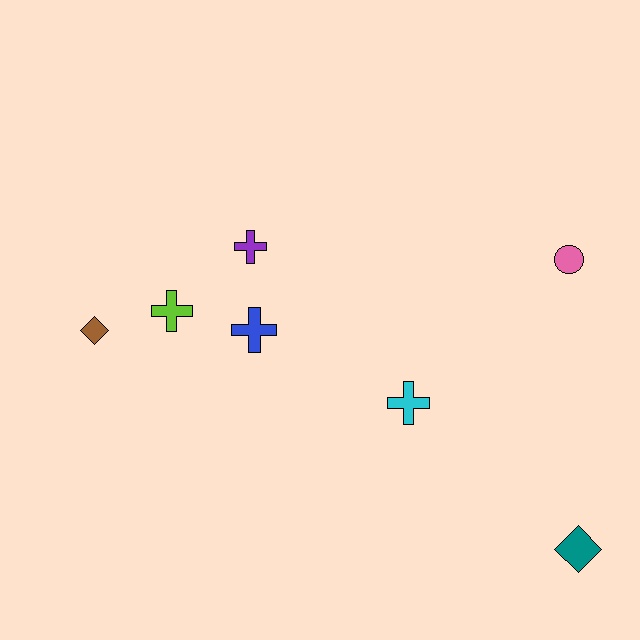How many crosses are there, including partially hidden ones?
There are 4 crosses.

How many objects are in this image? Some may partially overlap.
There are 7 objects.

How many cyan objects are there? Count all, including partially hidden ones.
There is 1 cyan object.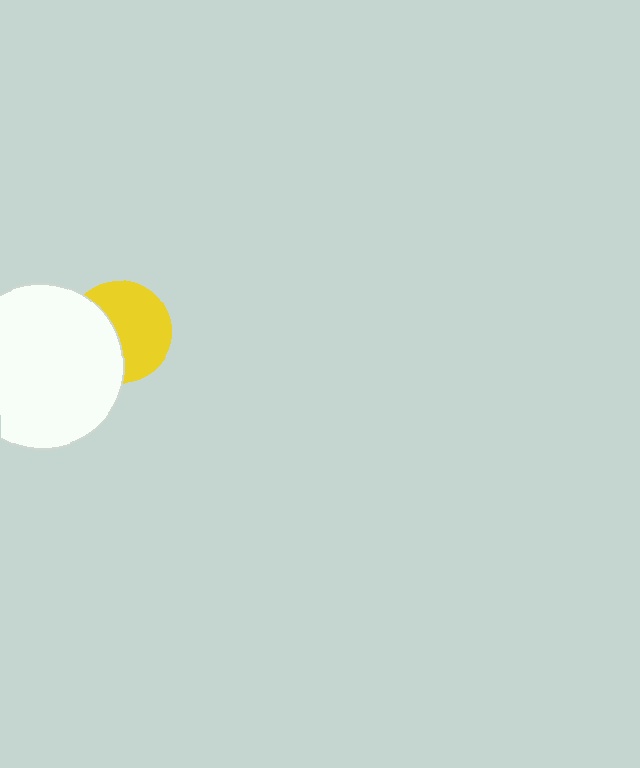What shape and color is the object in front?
The object in front is a white circle.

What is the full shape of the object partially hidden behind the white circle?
The partially hidden object is a yellow circle.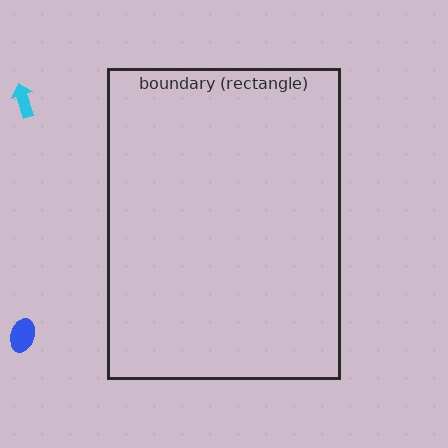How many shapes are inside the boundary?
0 inside, 2 outside.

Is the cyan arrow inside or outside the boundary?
Outside.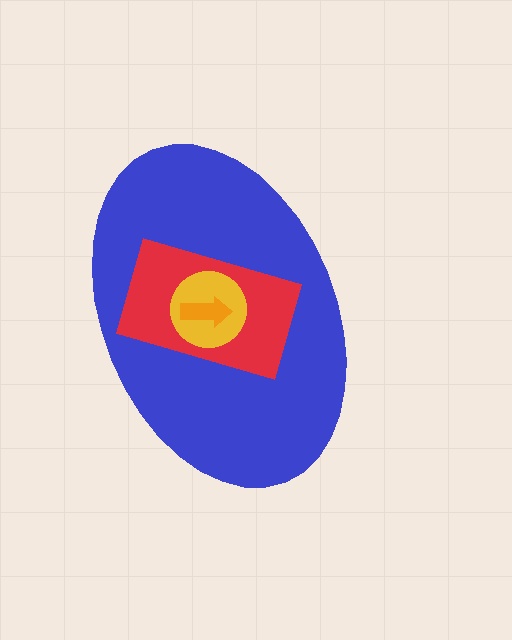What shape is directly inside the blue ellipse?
The red rectangle.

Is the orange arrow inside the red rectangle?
Yes.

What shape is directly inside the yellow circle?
The orange arrow.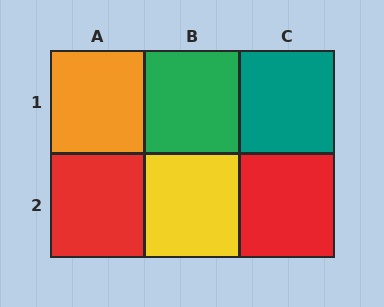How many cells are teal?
1 cell is teal.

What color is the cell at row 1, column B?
Green.